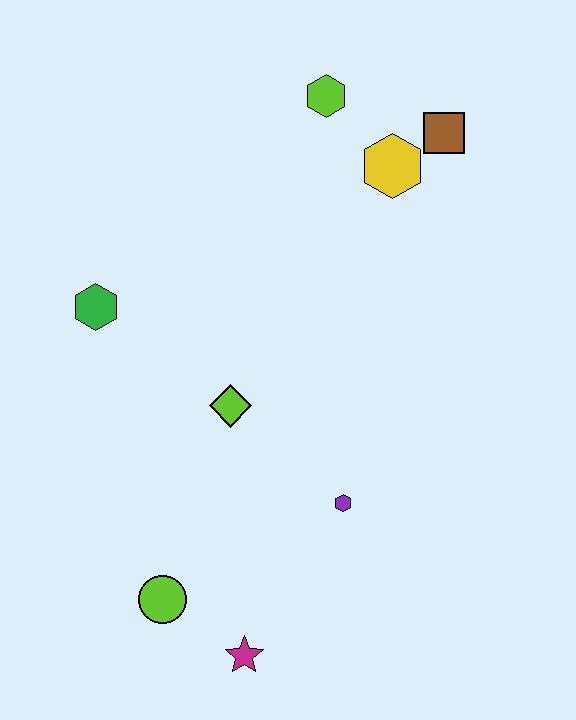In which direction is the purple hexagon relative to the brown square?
The purple hexagon is below the brown square.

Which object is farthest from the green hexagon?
The brown square is farthest from the green hexagon.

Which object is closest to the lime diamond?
The purple hexagon is closest to the lime diamond.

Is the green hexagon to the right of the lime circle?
No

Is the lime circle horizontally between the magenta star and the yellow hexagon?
No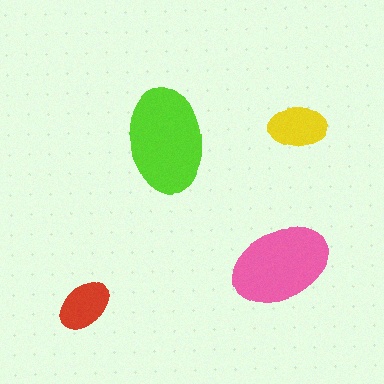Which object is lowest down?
The red ellipse is bottommost.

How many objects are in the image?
There are 4 objects in the image.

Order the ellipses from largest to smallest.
the lime one, the pink one, the yellow one, the red one.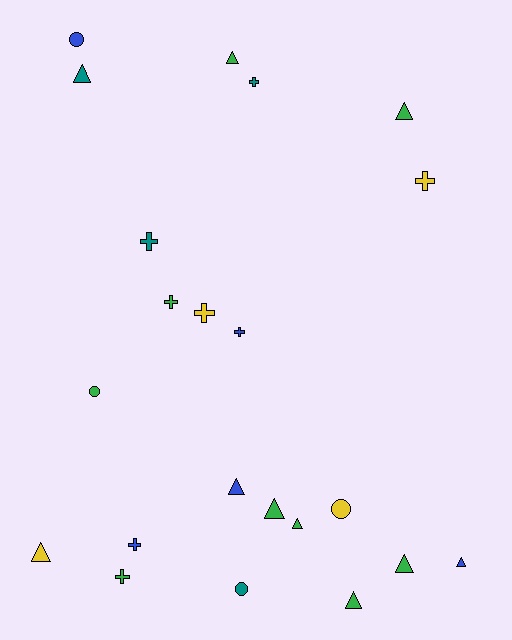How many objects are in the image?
There are 22 objects.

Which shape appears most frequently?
Triangle, with 10 objects.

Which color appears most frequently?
Green, with 9 objects.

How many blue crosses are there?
There are 2 blue crosses.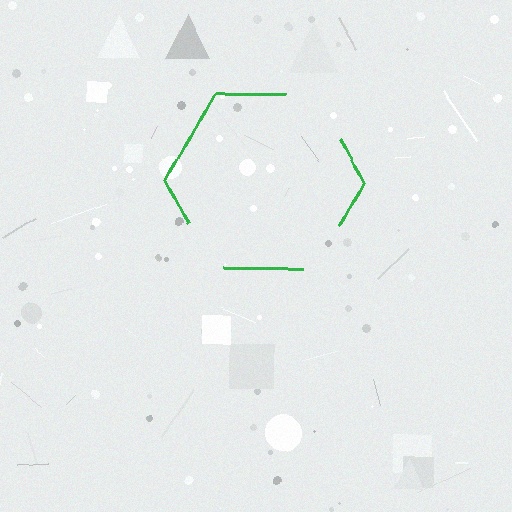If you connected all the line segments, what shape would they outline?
They would outline a hexagon.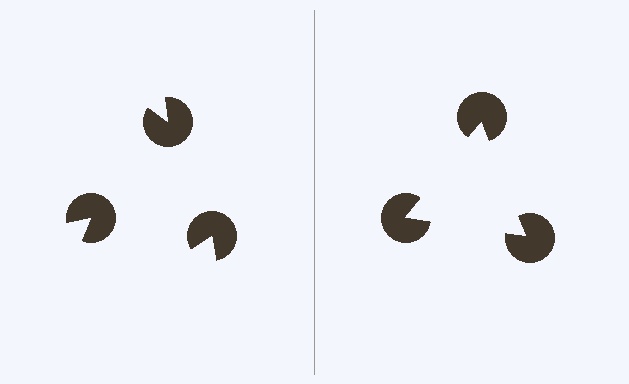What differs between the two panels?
The pac-man discs are positioned identically on both sides; only the wedge orientations differ. On the right they align to a triangle; on the left they are misaligned.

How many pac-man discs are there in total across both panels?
6 — 3 on each side.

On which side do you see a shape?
An illusory triangle appears on the right side. On the left side the wedge cuts are rotated, so no coherent shape forms.